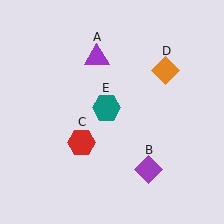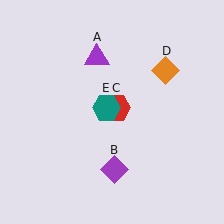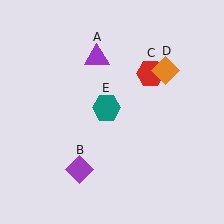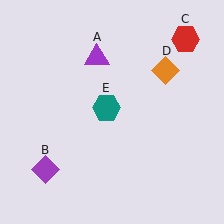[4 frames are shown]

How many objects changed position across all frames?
2 objects changed position: purple diamond (object B), red hexagon (object C).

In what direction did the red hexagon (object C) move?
The red hexagon (object C) moved up and to the right.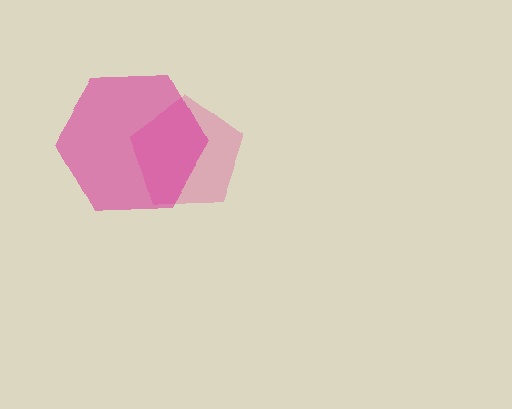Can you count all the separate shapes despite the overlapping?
Yes, there are 2 separate shapes.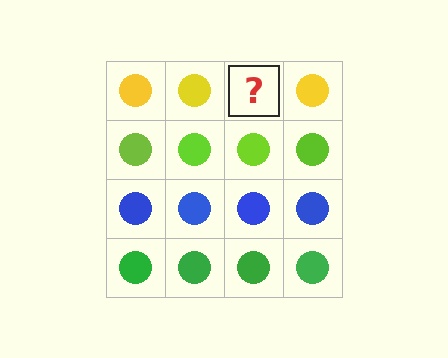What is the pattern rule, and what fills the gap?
The rule is that each row has a consistent color. The gap should be filled with a yellow circle.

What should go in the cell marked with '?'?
The missing cell should contain a yellow circle.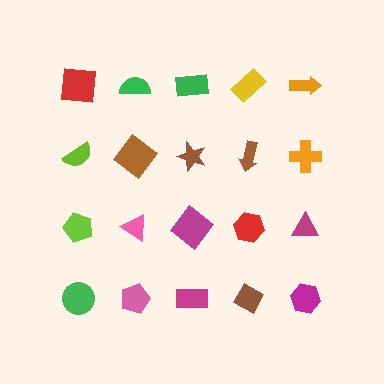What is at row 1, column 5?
An orange arrow.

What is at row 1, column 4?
A yellow rectangle.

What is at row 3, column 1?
A lime pentagon.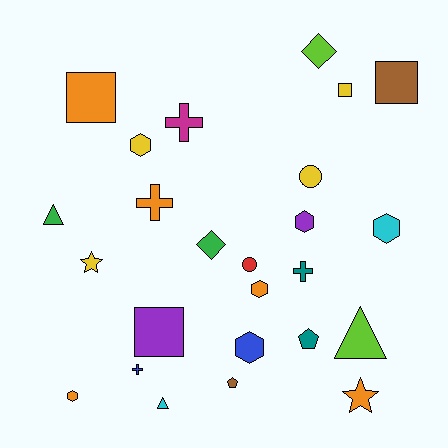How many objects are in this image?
There are 25 objects.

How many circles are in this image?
There are 2 circles.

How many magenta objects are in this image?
There is 1 magenta object.